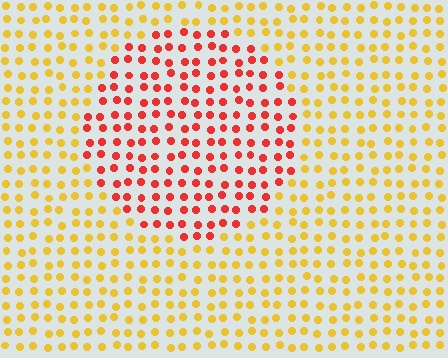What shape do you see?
I see a circle.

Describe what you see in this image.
The image is filled with small yellow elements in a uniform arrangement. A circle-shaped region is visible where the elements are tinted to a slightly different hue, forming a subtle color boundary.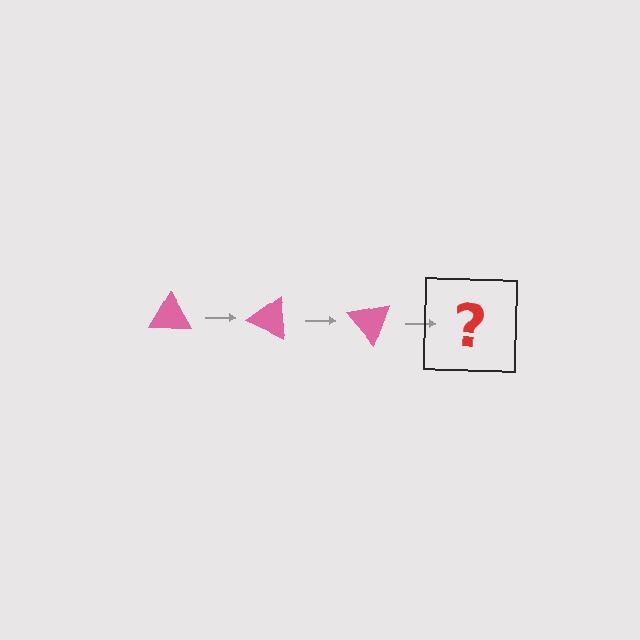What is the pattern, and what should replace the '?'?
The pattern is that the triangle rotates 25 degrees each step. The '?' should be a pink triangle rotated 75 degrees.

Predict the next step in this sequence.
The next step is a pink triangle rotated 75 degrees.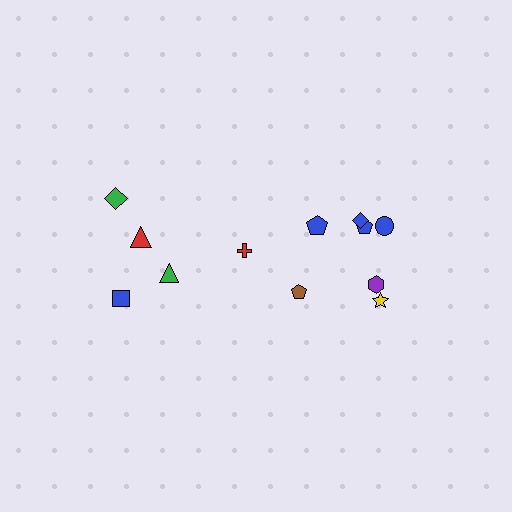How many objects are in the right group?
There are 7 objects.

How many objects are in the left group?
There are 5 objects.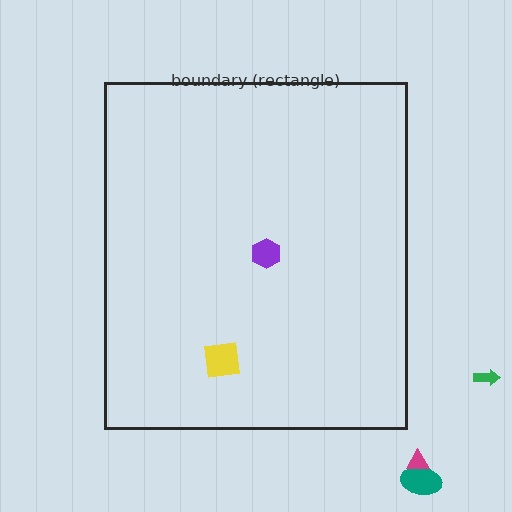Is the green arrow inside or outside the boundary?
Outside.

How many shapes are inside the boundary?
2 inside, 3 outside.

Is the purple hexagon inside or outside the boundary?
Inside.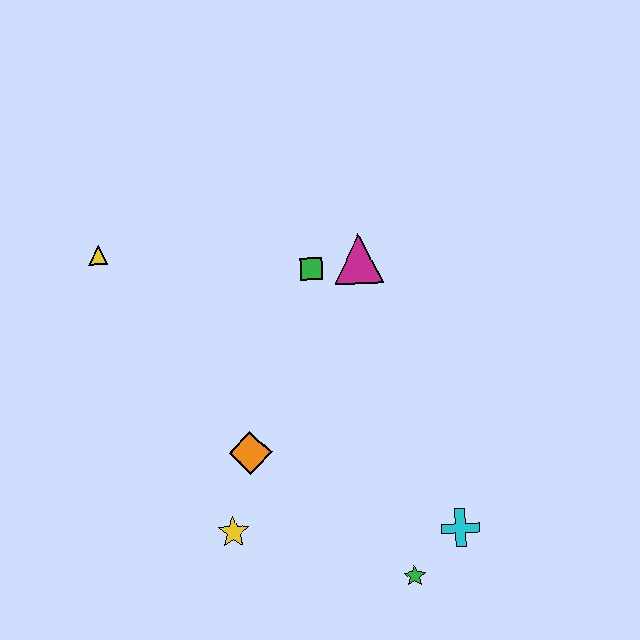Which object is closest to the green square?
The magenta triangle is closest to the green square.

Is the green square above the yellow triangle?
No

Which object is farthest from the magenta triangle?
The green star is farthest from the magenta triangle.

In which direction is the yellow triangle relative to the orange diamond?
The yellow triangle is above the orange diamond.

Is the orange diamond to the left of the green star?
Yes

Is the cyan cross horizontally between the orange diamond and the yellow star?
No